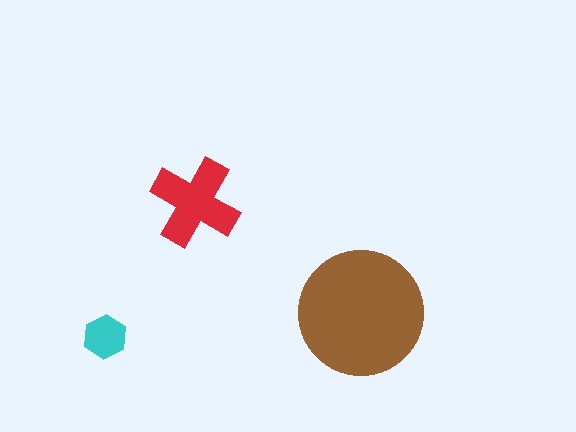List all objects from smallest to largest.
The cyan hexagon, the red cross, the brown circle.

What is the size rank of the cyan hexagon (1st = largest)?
3rd.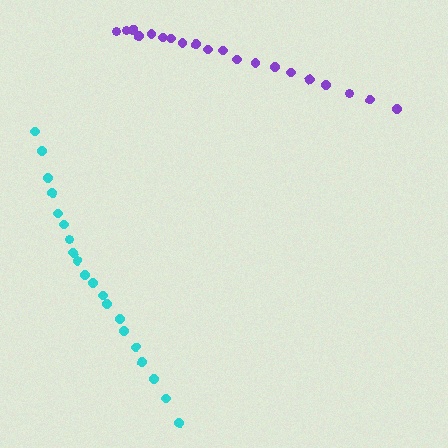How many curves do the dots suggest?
There are 2 distinct paths.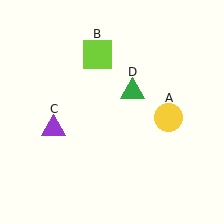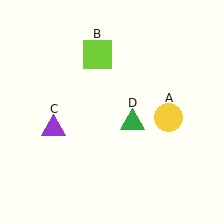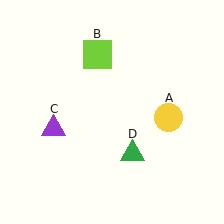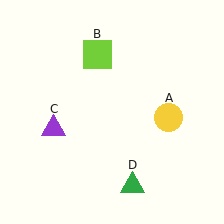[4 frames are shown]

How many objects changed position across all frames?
1 object changed position: green triangle (object D).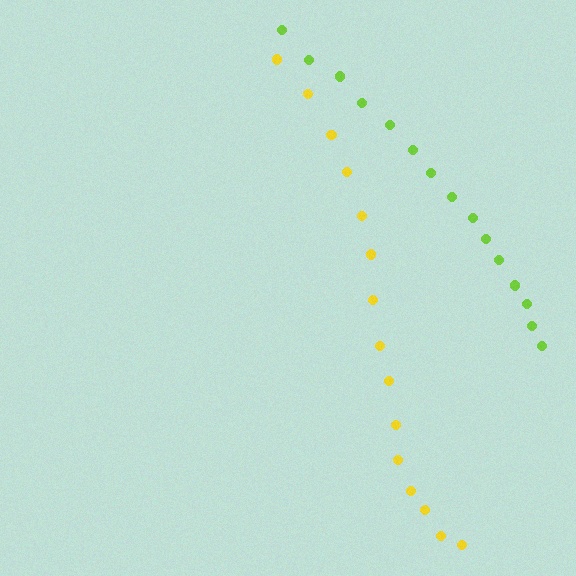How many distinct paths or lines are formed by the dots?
There are 2 distinct paths.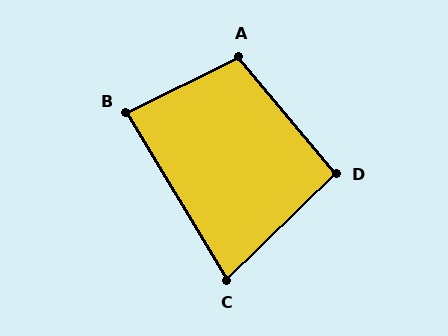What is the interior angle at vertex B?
Approximately 86 degrees (approximately right).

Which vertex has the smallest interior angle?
C, at approximately 77 degrees.